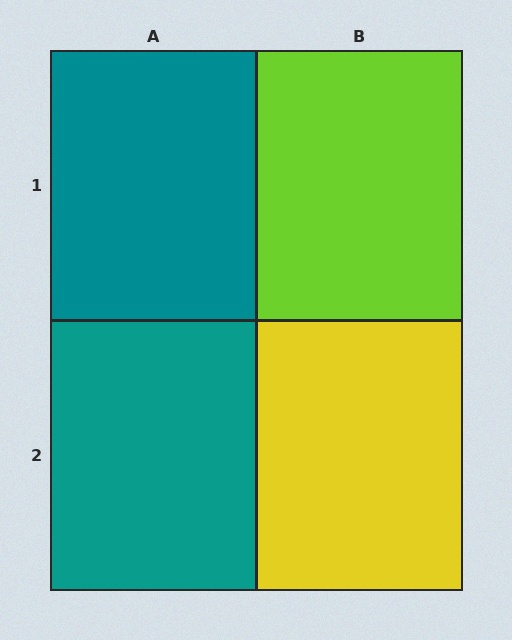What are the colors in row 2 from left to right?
Teal, yellow.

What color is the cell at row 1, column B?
Lime.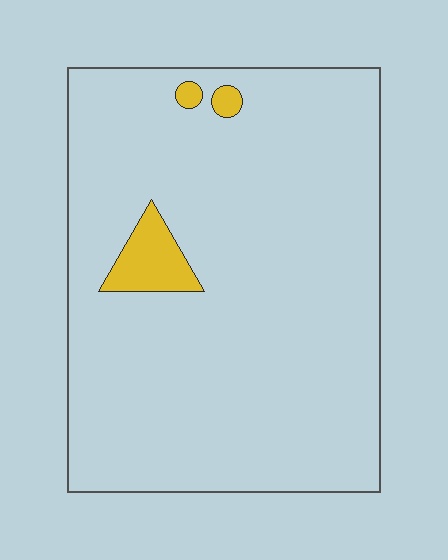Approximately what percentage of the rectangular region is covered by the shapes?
Approximately 5%.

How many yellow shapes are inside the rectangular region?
3.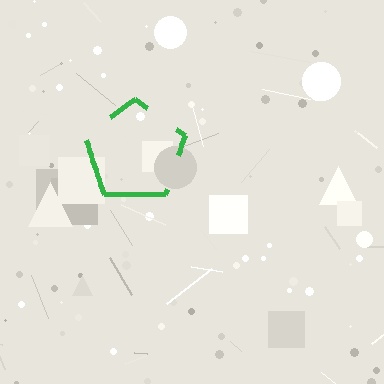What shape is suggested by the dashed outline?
The dashed outline suggests a pentagon.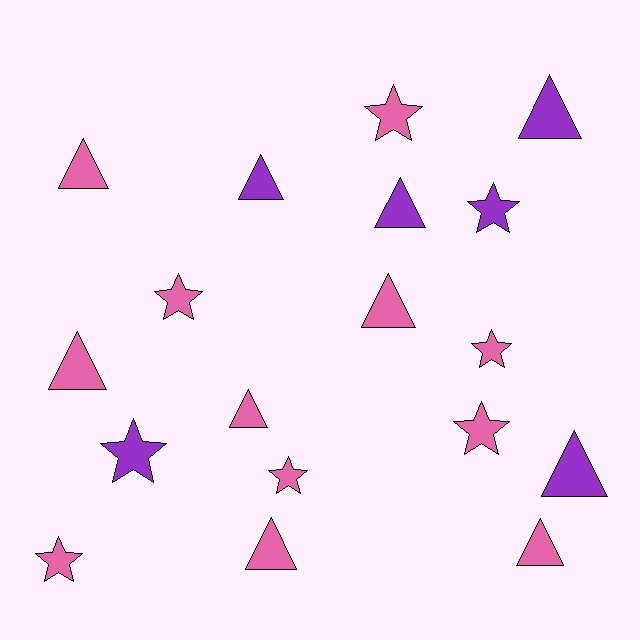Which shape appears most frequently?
Triangle, with 10 objects.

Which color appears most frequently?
Pink, with 12 objects.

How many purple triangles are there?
There are 4 purple triangles.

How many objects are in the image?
There are 18 objects.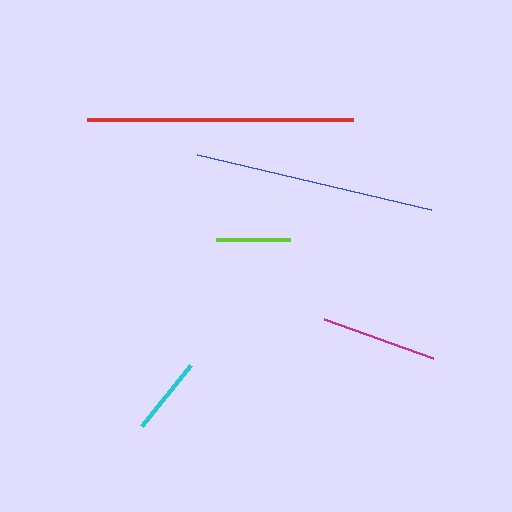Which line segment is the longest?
The red line is the longest at approximately 266 pixels.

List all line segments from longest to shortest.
From longest to shortest: red, blue, magenta, cyan, lime.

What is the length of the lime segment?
The lime segment is approximately 74 pixels long.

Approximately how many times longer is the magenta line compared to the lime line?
The magenta line is approximately 1.6 times the length of the lime line.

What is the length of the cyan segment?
The cyan segment is approximately 78 pixels long.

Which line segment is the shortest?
The lime line is the shortest at approximately 74 pixels.